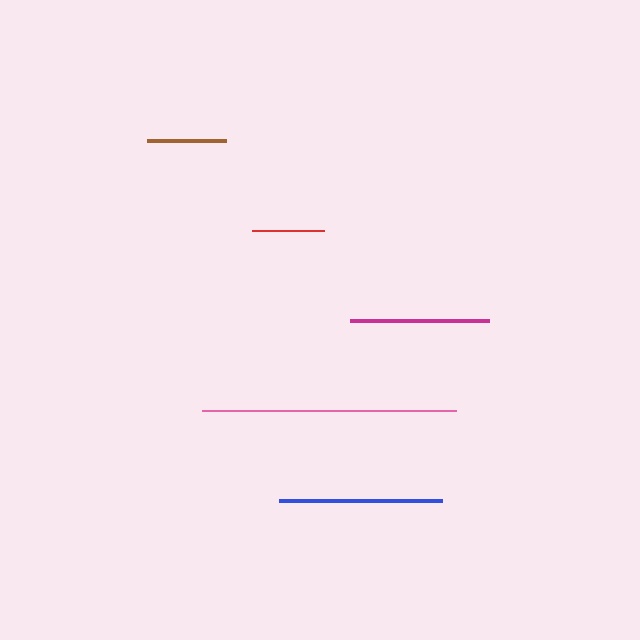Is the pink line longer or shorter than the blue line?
The pink line is longer than the blue line.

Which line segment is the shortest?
The red line is the shortest at approximately 72 pixels.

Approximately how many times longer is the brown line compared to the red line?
The brown line is approximately 1.1 times the length of the red line.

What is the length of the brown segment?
The brown segment is approximately 80 pixels long.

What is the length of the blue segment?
The blue segment is approximately 163 pixels long.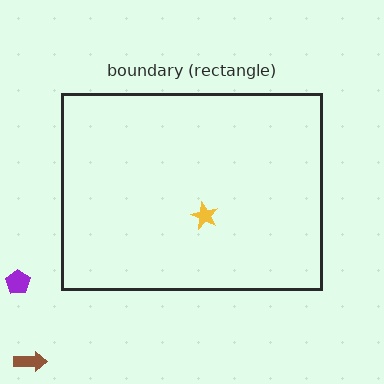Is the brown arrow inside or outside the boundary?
Outside.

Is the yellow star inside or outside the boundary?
Inside.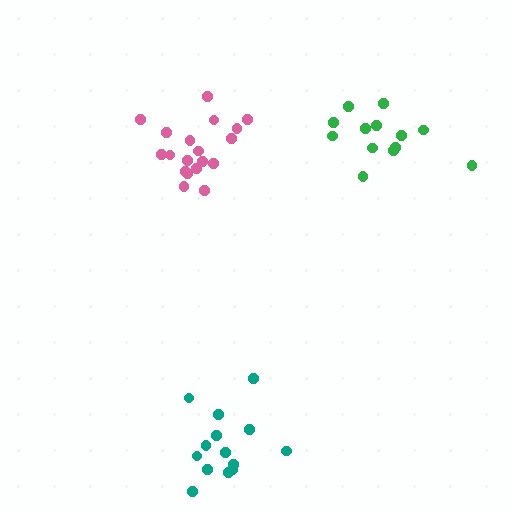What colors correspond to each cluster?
The clusters are colored: teal, pink, green.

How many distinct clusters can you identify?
There are 3 distinct clusters.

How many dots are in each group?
Group 1: 14 dots, Group 2: 19 dots, Group 3: 13 dots (46 total).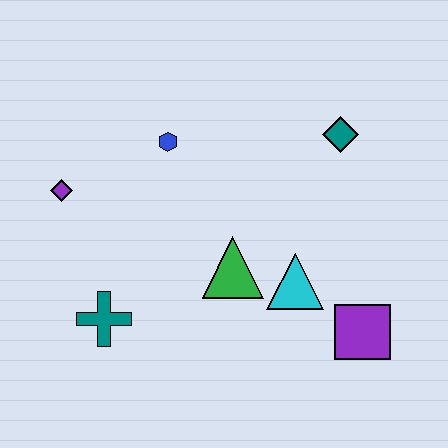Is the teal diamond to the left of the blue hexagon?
No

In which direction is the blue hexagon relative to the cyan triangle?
The blue hexagon is above the cyan triangle.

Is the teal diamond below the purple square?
No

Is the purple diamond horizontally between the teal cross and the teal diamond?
No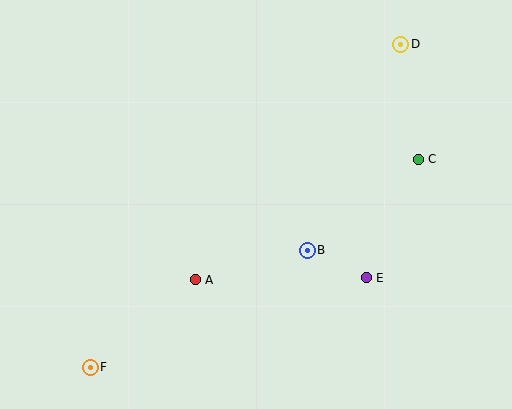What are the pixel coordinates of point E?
Point E is at (366, 278).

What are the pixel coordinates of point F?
Point F is at (90, 367).